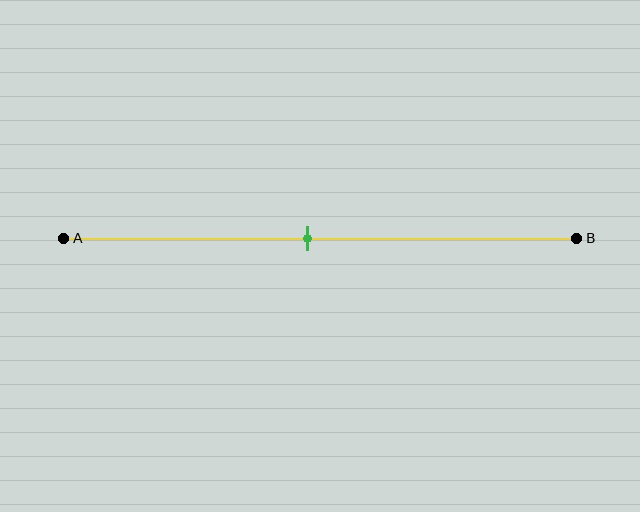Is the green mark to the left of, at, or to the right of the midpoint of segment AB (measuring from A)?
The green mark is approximately at the midpoint of segment AB.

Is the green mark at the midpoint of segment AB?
Yes, the mark is approximately at the midpoint.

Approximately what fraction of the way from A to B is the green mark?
The green mark is approximately 50% of the way from A to B.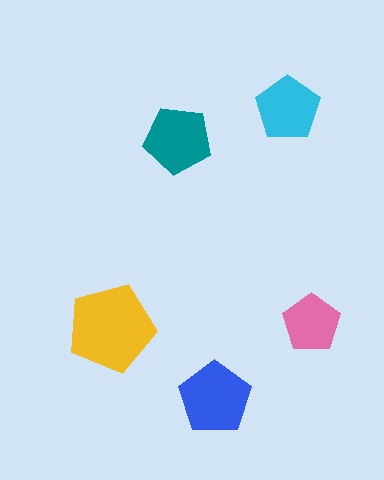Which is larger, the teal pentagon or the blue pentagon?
The blue one.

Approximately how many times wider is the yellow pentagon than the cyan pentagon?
About 1.5 times wider.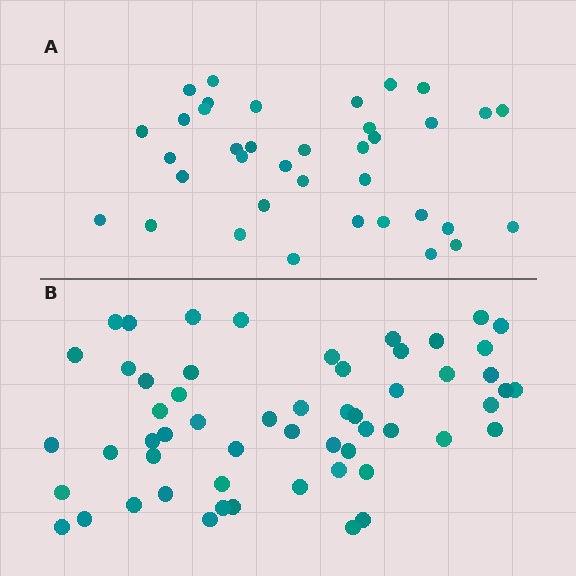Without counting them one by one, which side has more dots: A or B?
Region B (the bottom region) has more dots.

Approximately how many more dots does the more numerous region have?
Region B has approximately 20 more dots than region A.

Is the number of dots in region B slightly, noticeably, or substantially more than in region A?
Region B has substantially more. The ratio is roughly 1.5 to 1.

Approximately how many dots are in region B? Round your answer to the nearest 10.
About 60 dots. (The exact count is 56, which rounds to 60.)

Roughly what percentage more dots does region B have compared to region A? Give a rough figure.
About 50% more.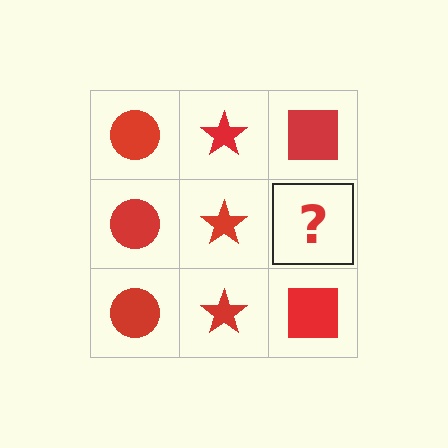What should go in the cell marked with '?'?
The missing cell should contain a red square.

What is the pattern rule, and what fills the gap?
The rule is that each column has a consistent shape. The gap should be filled with a red square.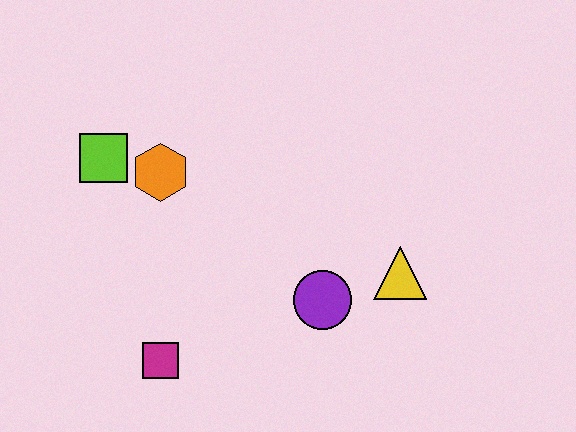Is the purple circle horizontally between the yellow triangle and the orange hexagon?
Yes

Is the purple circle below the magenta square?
No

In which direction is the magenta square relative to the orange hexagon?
The magenta square is below the orange hexagon.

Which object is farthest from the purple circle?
The lime square is farthest from the purple circle.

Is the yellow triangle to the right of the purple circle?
Yes